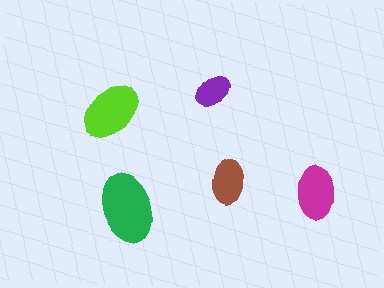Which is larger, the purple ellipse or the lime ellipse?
The lime one.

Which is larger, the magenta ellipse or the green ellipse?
The green one.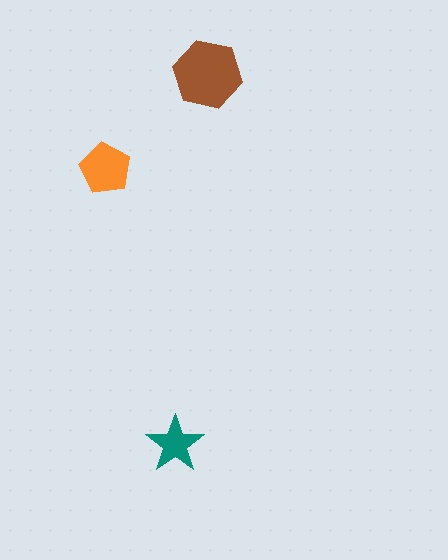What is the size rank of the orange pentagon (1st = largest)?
2nd.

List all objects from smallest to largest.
The teal star, the orange pentagon, the brown hexagon.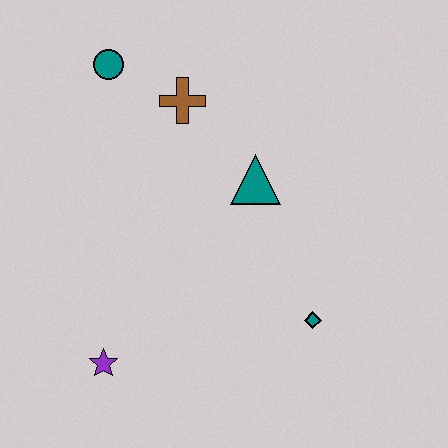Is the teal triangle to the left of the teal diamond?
Yes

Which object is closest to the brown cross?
The teal circle is closest to the brown cross.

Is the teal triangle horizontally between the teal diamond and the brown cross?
Yes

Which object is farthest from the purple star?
The teal circle is farthest from the purple star.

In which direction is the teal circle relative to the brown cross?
The teal circle is to the left of the brown cross.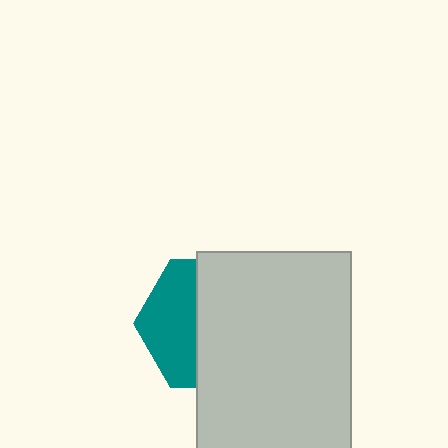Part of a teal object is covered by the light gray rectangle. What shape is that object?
It is a hexagon.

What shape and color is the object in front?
The object in front is a light gray rectangle.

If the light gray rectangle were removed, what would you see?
You would see the complete teal hexagon.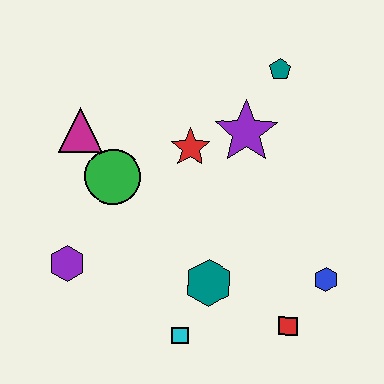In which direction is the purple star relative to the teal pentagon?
The purple star is below the teal pentagon.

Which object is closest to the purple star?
The red star is closest to the purple star.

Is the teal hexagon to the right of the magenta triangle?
Yes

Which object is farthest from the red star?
The red square is farthest from the red star.